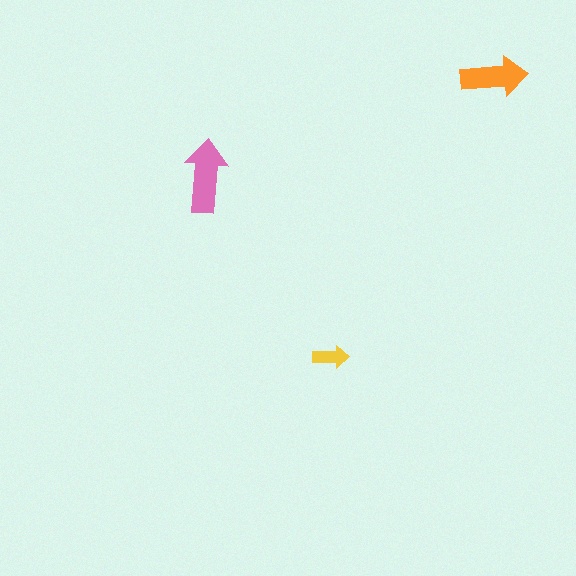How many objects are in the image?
There are 3 objects in the image.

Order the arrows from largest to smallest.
the pink one, the orange one, the yellow one.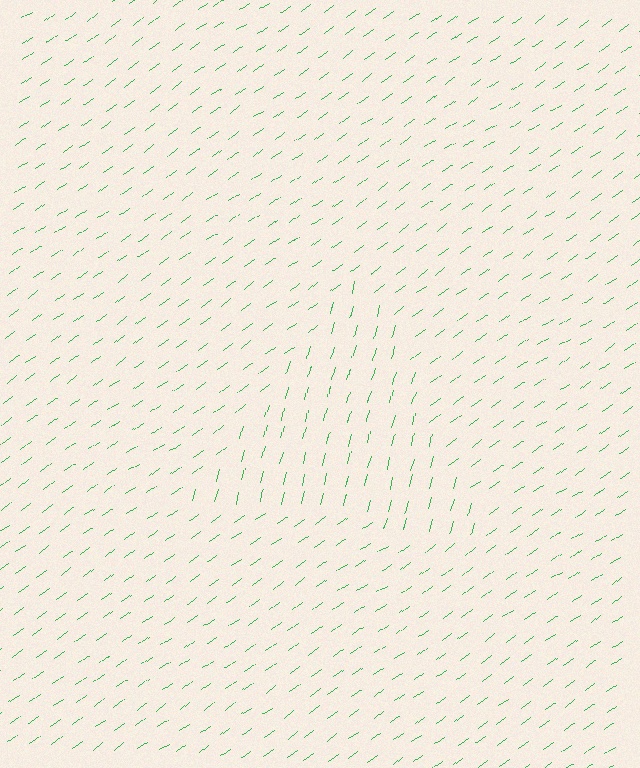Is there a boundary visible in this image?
Yes, there is a texture boundary formed by a change in line orientation.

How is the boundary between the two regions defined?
The boundary is defined purely by a change in line orientation (approximately 39 degrees difference). All lines are the same color and thickness.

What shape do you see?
I see a triangle.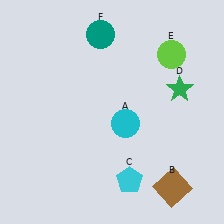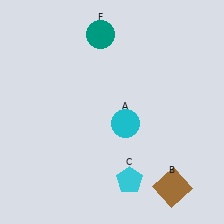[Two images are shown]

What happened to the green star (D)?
The green star (D) was removed in Image 2. It was in the top-right area of Image 1.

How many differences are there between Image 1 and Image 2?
There are 2 differences between the two images.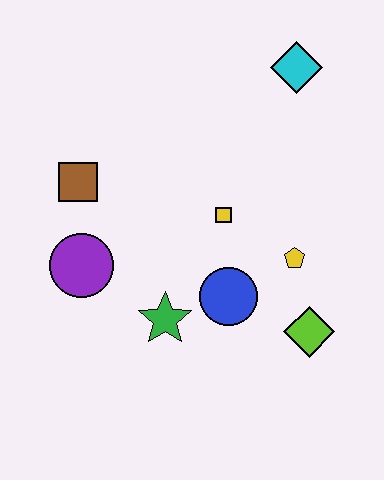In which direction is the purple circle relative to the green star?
The purple circle is to the left of the green star.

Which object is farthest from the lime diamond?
The brown square is farthest from the lime diamond.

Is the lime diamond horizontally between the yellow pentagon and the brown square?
No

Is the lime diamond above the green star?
No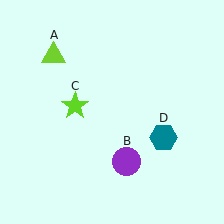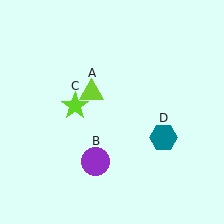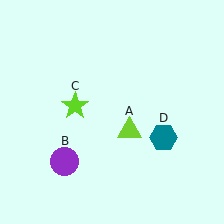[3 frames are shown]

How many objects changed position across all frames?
2 objects changed position: lime triangle (object A), purple circle (object B).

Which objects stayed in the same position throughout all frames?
Lime star (object C) and teal hexagon (object D) remained stationary.